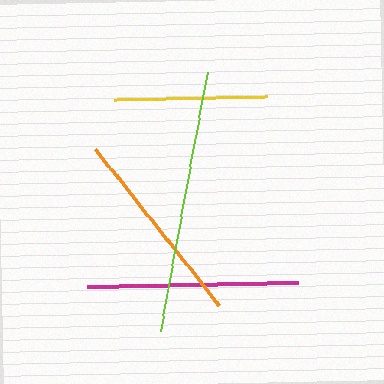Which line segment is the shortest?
The yellow line is the shortest at approximately 153 pixels.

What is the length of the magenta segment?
The magenta segment is approximately 211 pixels long.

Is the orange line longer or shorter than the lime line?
The lime line is longer than the orange line.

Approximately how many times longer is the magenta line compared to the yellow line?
The magenta line is approximately 1.4 times the length of the yellow line.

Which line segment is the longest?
The lime line is the longest at approximately 263 pixels.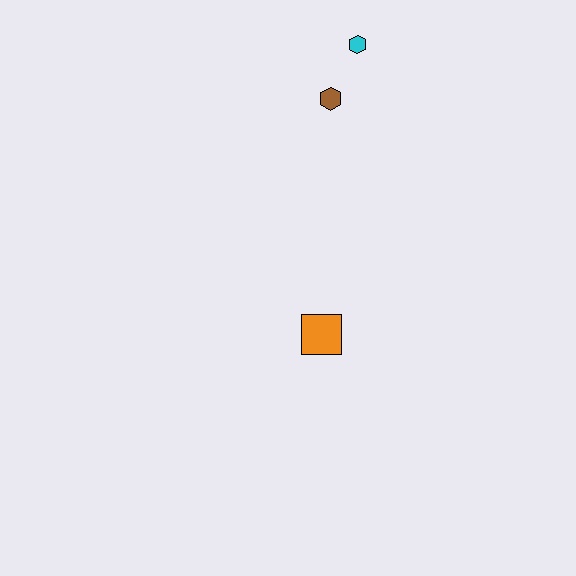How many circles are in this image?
There are no circles.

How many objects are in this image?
There are 3 objects.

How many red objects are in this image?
There are no red objects.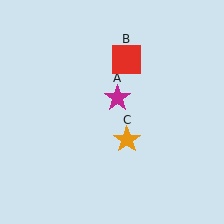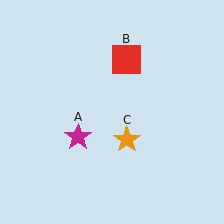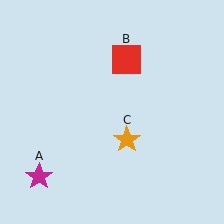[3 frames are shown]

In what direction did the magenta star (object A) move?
The magenta star (object A) moved down and to the left.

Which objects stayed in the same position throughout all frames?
Red square (object B) and orange star (object C) remained stationary.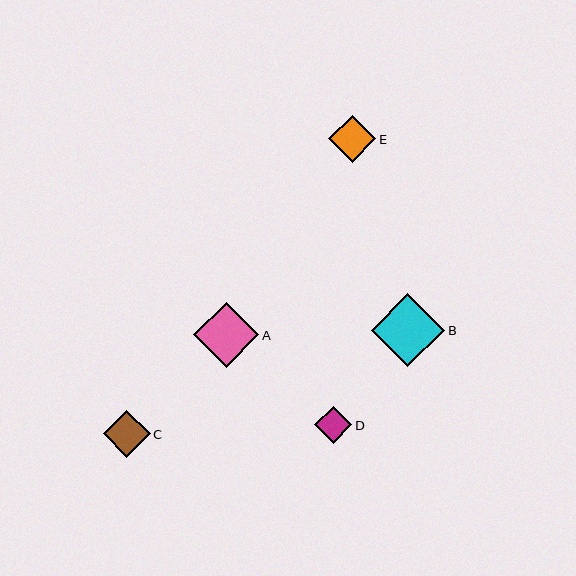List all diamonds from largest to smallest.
From largest to smallest: B, A, C, E, D.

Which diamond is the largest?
Diamond B is the largest with a size of approximately 73 pixels.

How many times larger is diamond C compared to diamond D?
Diamond C is approximately 1.3 times the size of diamond D.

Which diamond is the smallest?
Diamond D is the smallest with a size of approximately 37 pixels.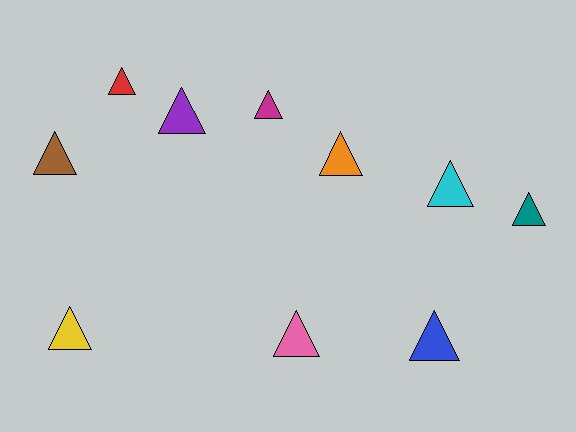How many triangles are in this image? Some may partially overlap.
There are 10 triangles.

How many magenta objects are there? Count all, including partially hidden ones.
There is 1 magenta object.